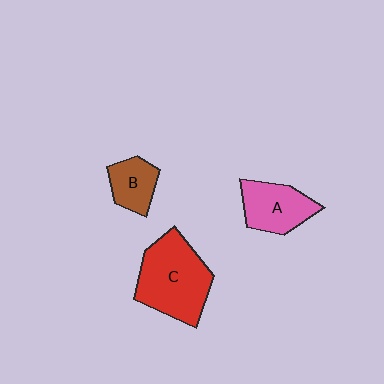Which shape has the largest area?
Shape C (red).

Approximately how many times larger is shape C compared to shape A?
Approximately 1.6 times.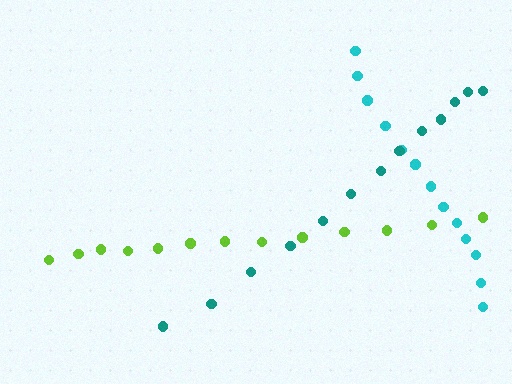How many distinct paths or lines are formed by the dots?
There are 3 distinct paths.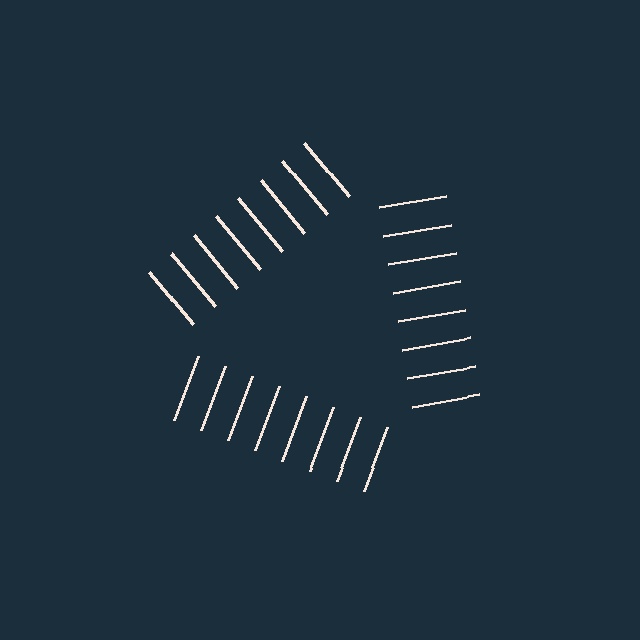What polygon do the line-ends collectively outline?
An illusory triangle — the line segments terminate on its edges but no continuous stroke is drawn.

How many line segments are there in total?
24 — 8 along each of the 3 edges.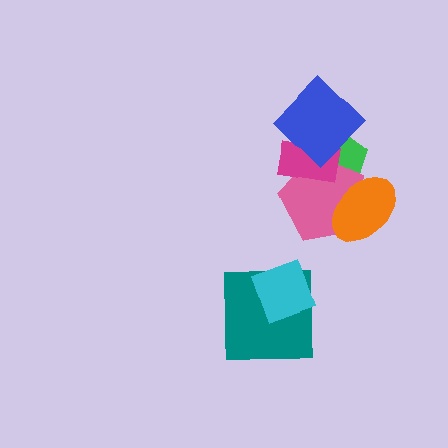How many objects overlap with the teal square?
1 object overlaps with the teal square.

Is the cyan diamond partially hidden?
No, no other shape covers it.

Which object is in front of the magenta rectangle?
The blue diamond is in front of the magenta rectangle.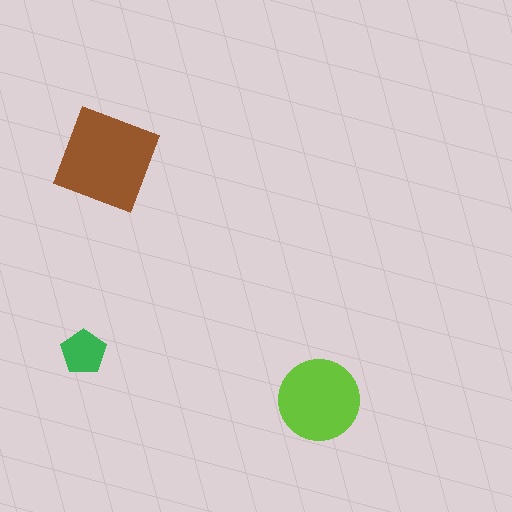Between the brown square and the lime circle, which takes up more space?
The brown square.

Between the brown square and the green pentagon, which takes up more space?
The brown square.